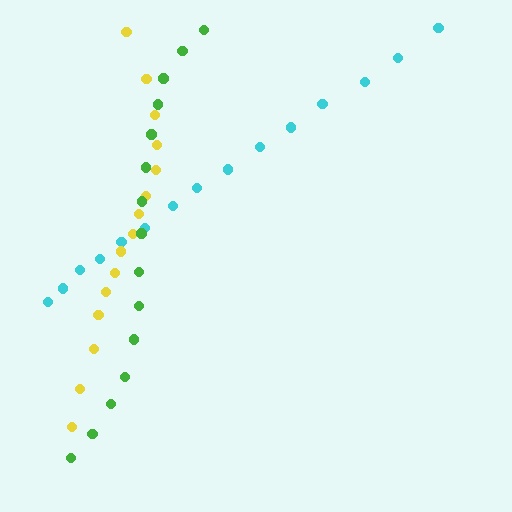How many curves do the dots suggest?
There are 3 distinct paths.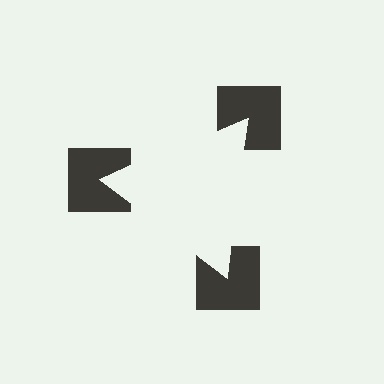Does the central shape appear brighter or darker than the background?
It typically appears slightly brighter than the background, even though no actual brightness change is drawn.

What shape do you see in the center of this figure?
An illusory triangle — its edges are inferred from the aligned wedge cuts in the notched squares, not physically drawn.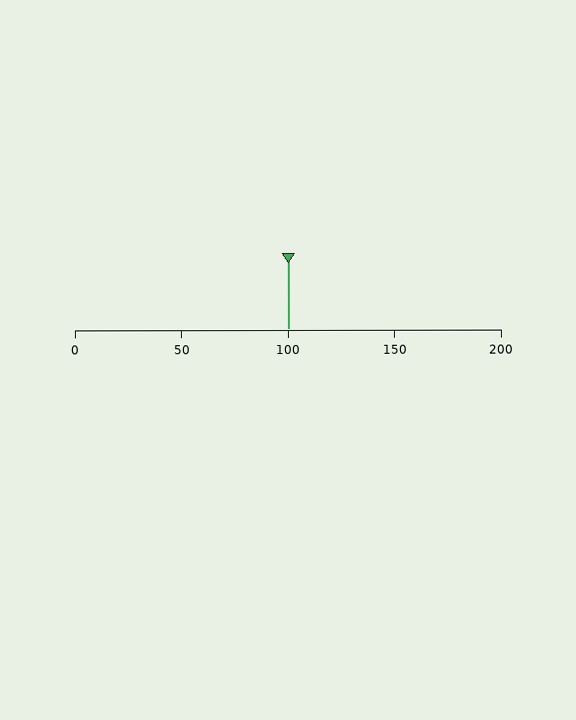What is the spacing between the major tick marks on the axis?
The major ticks are spaced 50 apart.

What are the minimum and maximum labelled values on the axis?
The axis runs from 0 to 200.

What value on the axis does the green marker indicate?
The marker indicates approximately 100.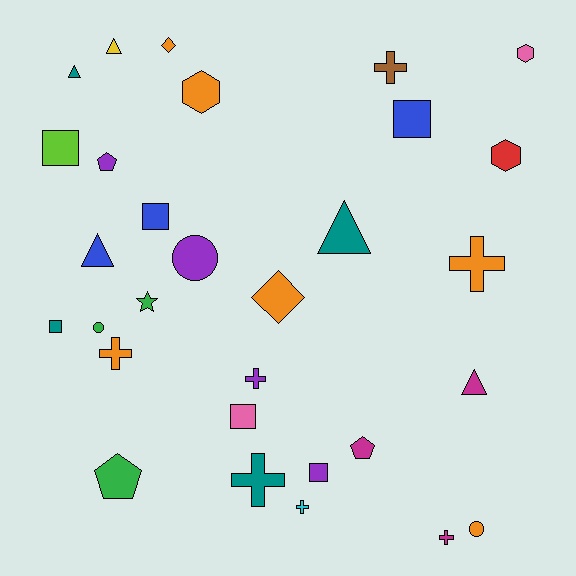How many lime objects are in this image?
There is 1 lime object.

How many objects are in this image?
There are 30 objects.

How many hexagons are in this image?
There are 3 hexagons.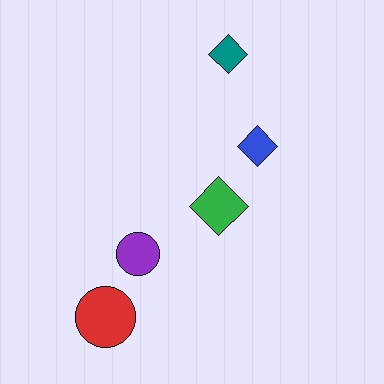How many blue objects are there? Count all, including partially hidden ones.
There is 1 blue object.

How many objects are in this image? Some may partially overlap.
There are 5 objects.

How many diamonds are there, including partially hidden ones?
There are 3 diamonds.